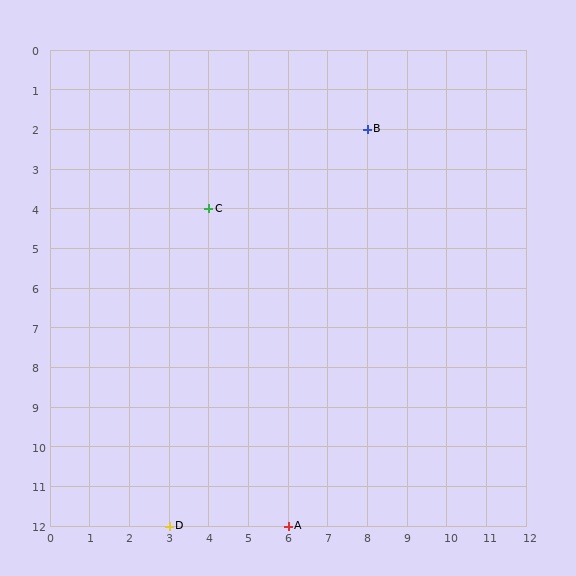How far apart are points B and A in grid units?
Points B and A are 2 columns and 10 rows apart (about 10.2 grid units diagonally).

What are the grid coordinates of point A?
Point A is at grid coordinates (6, 12).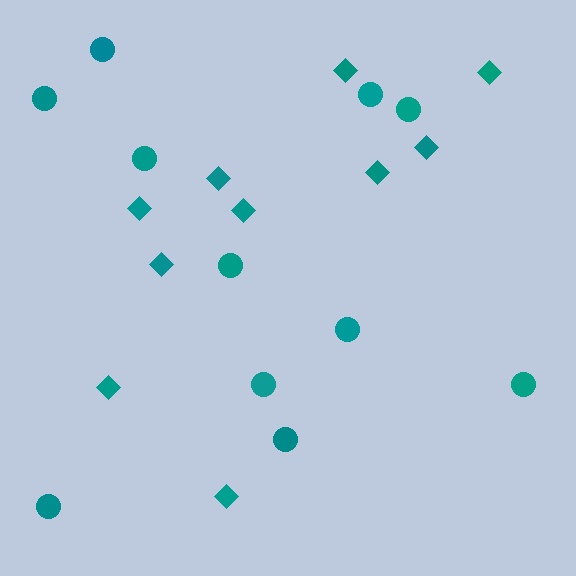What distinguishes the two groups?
There are 2 groups: one group of diamonds (10) and one group of circles (11).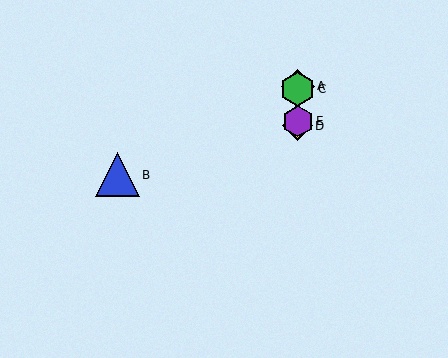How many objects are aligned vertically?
4 objects (A, C, D, E) are aligned vertically.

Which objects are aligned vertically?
Objects A, C, D, E are aligned vertically.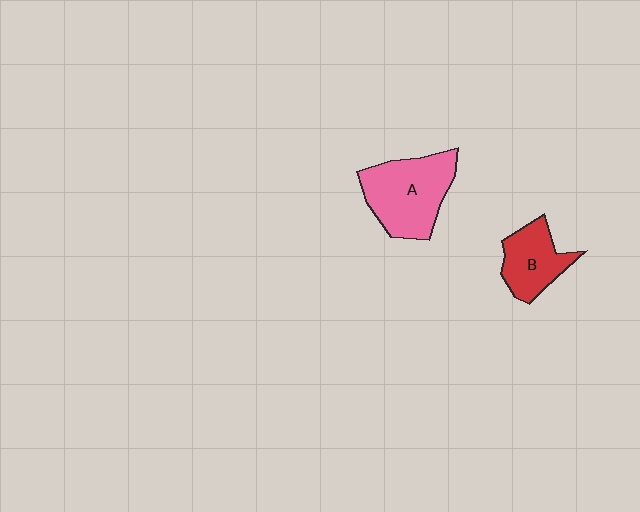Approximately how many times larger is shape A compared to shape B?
Approximately 1.6 times.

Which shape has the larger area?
Shape A (pink).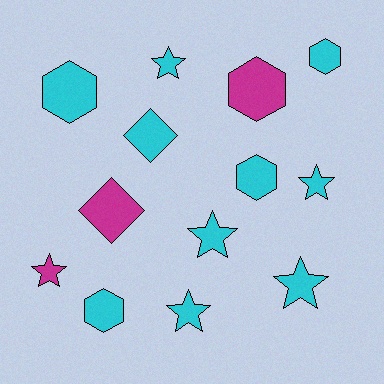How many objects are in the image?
There are 13 objects.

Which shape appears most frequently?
Star, with 6 objects.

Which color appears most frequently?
Cyan, with 10 objects.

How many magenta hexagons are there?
There is 1 magenta hexagon.